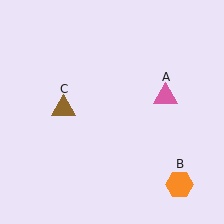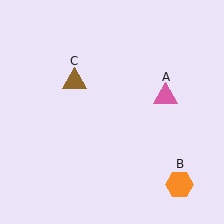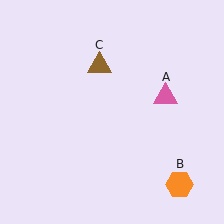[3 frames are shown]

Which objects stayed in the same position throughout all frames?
Pink triangle (object A) and orange hexagon (object B) remained stationary.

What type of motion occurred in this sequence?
The brown triangle (object C) rotated clockwise around the center of the scene.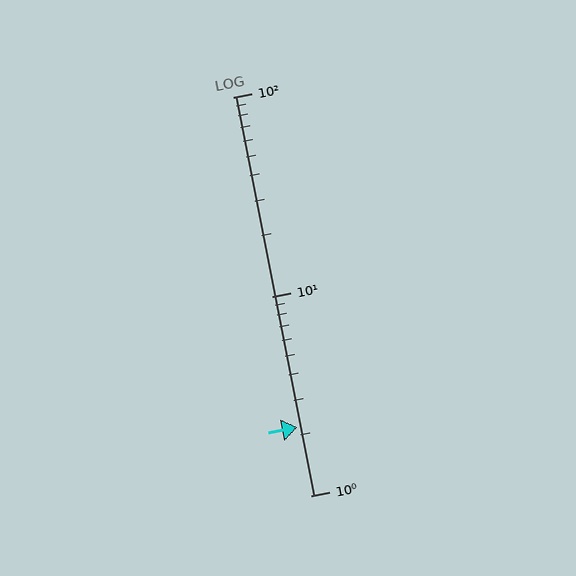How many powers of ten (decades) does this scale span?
The scale spans 2 decades, from 1 to 100.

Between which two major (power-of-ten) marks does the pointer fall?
The pointer is between 1 and 10.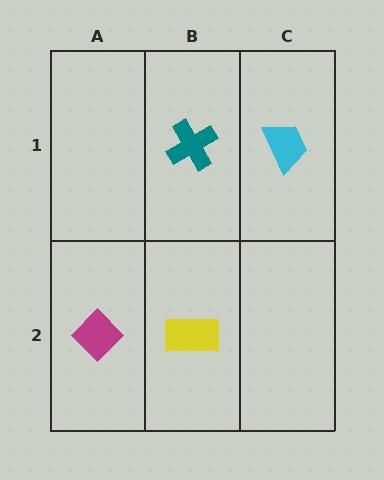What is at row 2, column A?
A magenta diamond.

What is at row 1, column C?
A cyan trapezoid.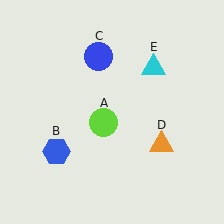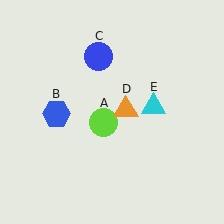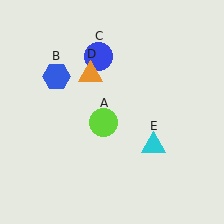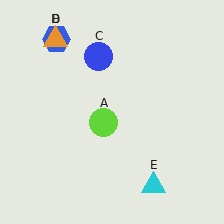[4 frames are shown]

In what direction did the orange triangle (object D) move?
The orange triangle (object D) moved up and to the left.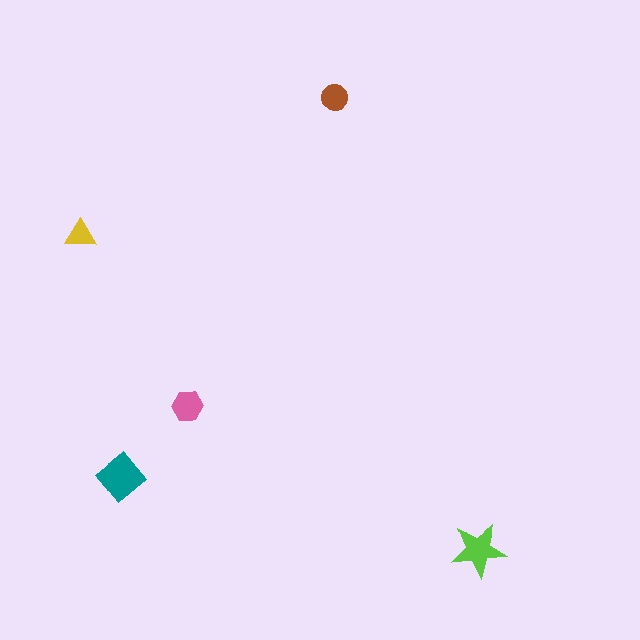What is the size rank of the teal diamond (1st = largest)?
1st.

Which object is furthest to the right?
The lime star is rightmost.